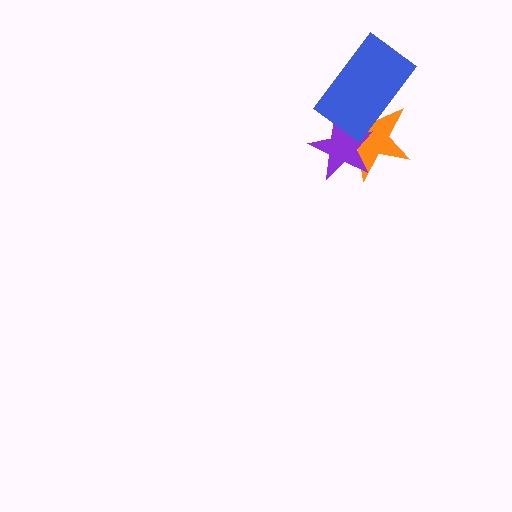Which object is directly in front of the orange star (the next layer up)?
The purple star is directly in front of the orange star.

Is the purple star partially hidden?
Yes, it is partially covered by another shape.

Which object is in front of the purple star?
The blue rectangle is in front of the purple star.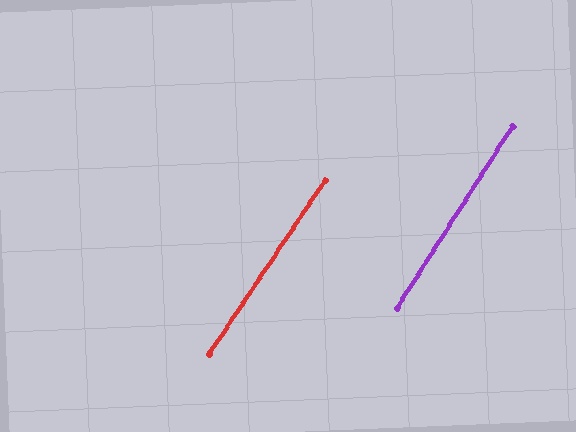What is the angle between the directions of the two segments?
Approximately 1 degree.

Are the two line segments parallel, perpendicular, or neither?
Parallel — their directions differ by only 1.4°.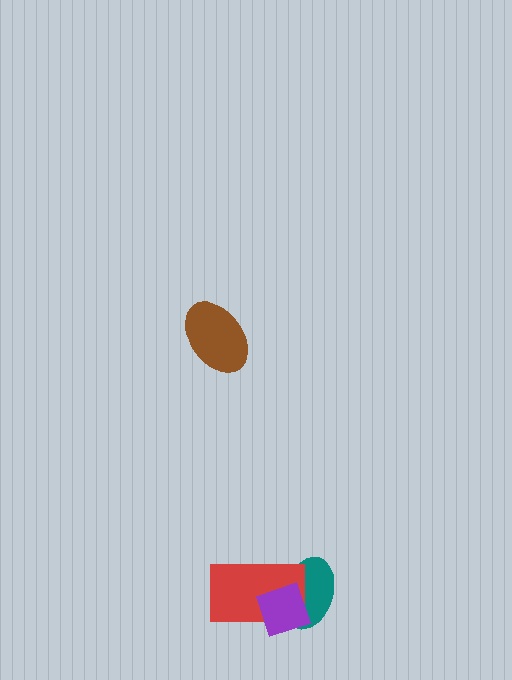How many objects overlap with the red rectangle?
2 objects overlap with the red rectangle.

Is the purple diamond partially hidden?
No, no other shape covers it.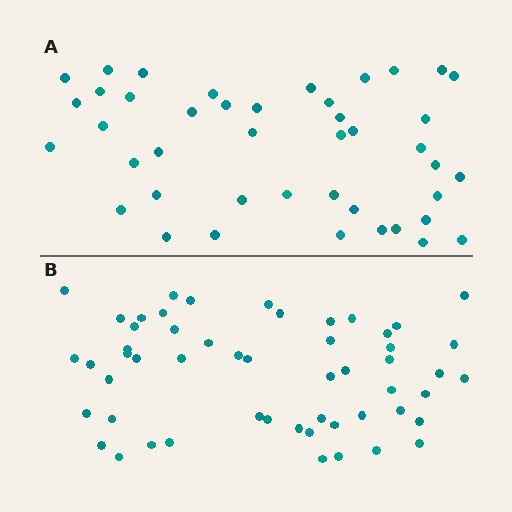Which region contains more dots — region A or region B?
Region B (the bottom region) has more dots.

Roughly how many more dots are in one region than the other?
Region B has roughly 12 or so more dots than region A.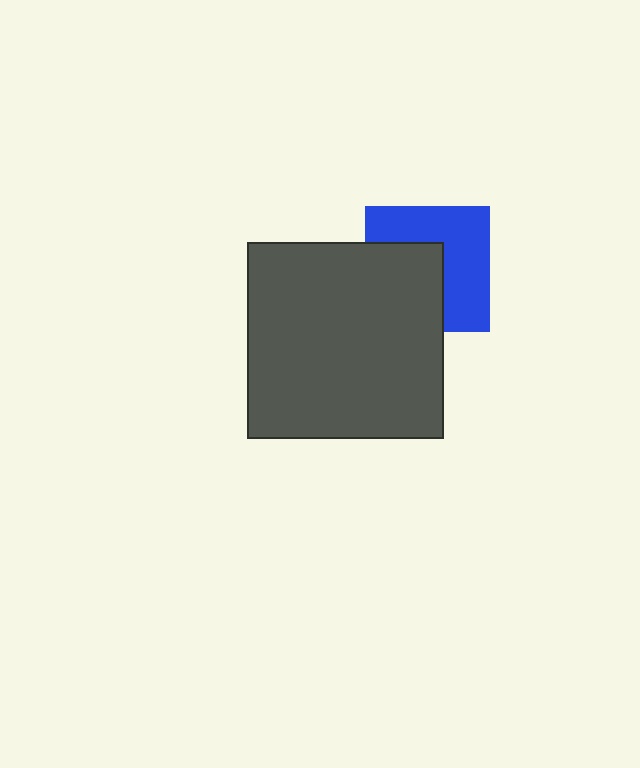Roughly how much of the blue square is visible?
About half of it is visible (roughly 55%).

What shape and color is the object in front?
The object in front is a dark gray square.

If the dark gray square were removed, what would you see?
You would see the complete blue square.